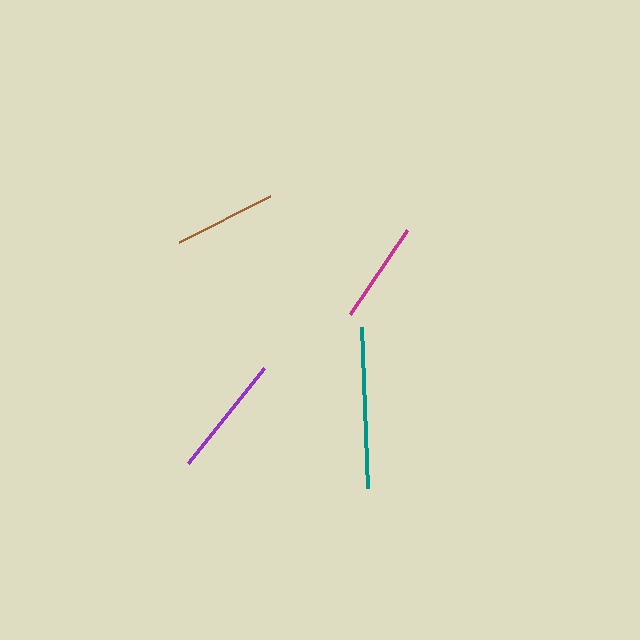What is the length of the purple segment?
The purple segment is approximately 121 pixels long.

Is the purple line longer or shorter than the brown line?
The purple line is longer than the brown line.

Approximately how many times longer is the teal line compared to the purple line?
The teal line is approximately 1.3 times the length of the purple line.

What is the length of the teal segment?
The teal segment is approximately 161 pixels long.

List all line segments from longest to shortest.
From longest to shortest: teal, purple, brown, magenta.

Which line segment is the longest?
The teal line is the longest at approximately 161 pixels.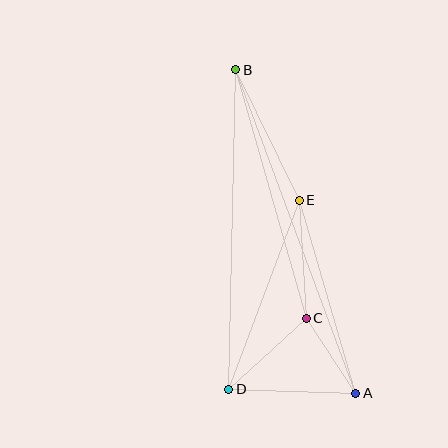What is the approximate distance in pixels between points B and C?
The distance between B and C is approximately 258 pixels.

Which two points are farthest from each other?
Points A and B are farthest from each other.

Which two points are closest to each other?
Points A and C are closest to each other.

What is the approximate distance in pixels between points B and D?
The distance between B and D is approximately 320 pixels.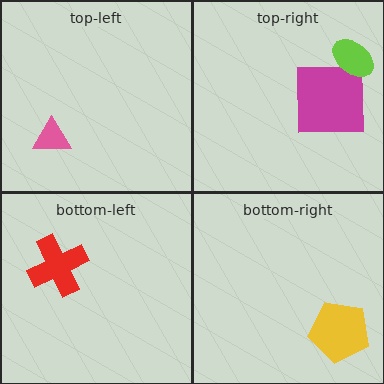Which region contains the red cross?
The bottom-left region.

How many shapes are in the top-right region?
2.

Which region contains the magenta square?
The top-right region.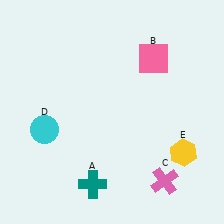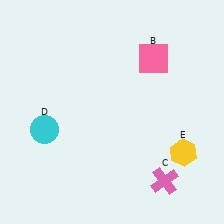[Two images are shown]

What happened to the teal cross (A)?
The teal cross (A) was removed in Image 2. It was in the bottom-left area of Image 1.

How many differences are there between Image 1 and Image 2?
There is 1 difference between the two images.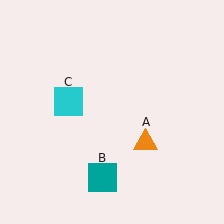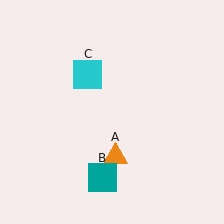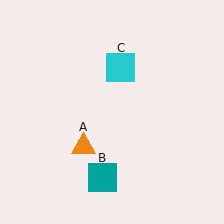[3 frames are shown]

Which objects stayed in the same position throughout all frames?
Teal square (object B) remained stationary.